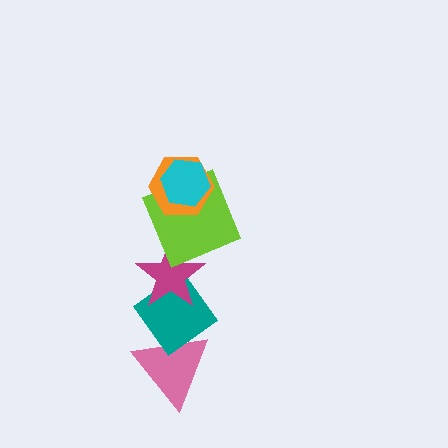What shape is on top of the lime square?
The orange hexagon is on top of the lime square.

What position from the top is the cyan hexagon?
The cyan hexagon is 1st from the top.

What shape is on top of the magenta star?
The lime square is on top of the magenta star.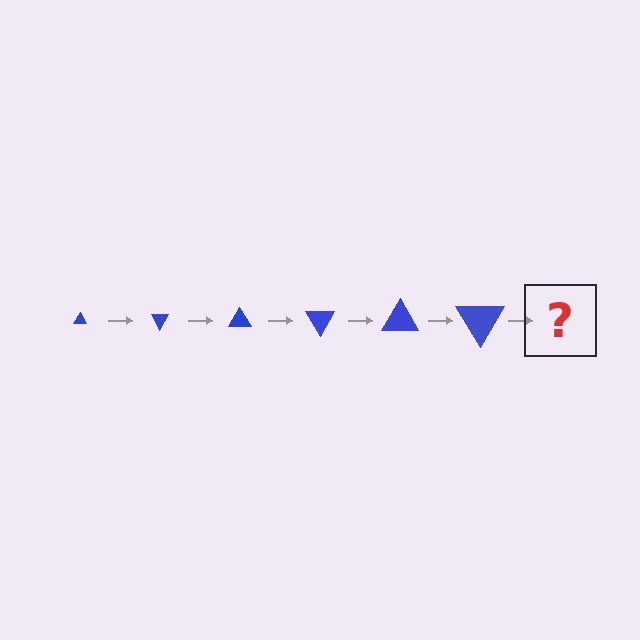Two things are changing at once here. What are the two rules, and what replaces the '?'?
The two rules are that the triangle grows larger each step and it rotates 60 degrees each step. The '?' should be a triangle, larger than the previous one and rotated 360 degrees from the start.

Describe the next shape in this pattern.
It should be a triangle, larger than the previous one and rotated 360 degrees from the start.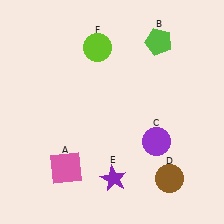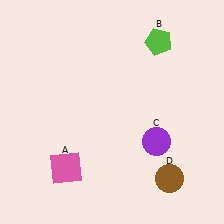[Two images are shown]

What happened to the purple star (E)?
The purple star (E) was removed in Image 2. It was in the bottom-right area of Image 1.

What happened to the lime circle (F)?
The lime circle (F) was removed in Image 2. It was in the top-left area of Image 1.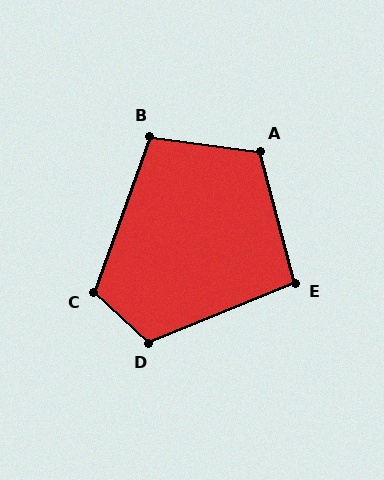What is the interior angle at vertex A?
Approximately 112 degrees (obtuse).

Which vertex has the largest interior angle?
D, at approximately 115 degrees.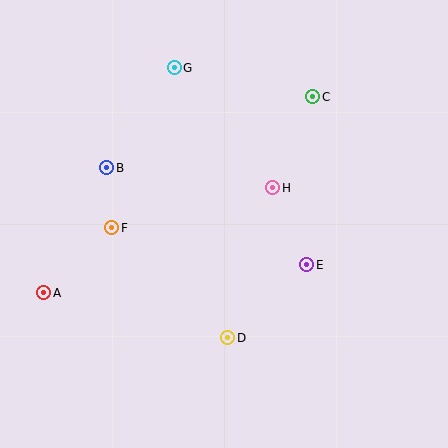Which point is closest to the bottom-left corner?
Point A is closest to the bottom-left corner.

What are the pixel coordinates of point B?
Point B is at (107, 168).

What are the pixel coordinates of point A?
Point A is at (44, 293).